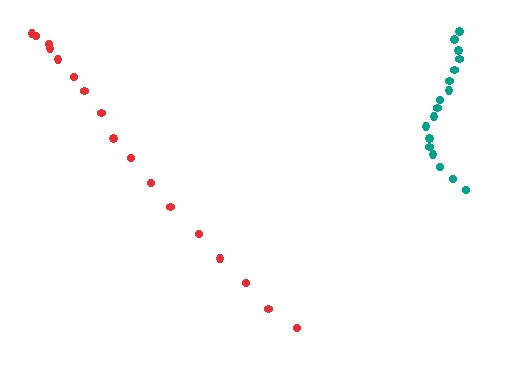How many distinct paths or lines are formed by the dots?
There are 2 distinct paths.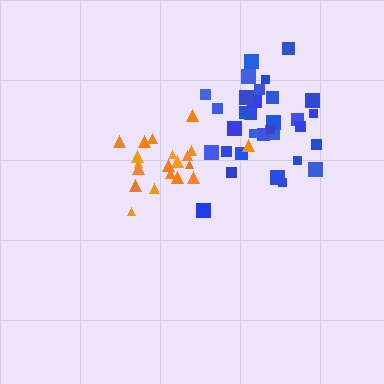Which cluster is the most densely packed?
Orange.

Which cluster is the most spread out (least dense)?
Blue.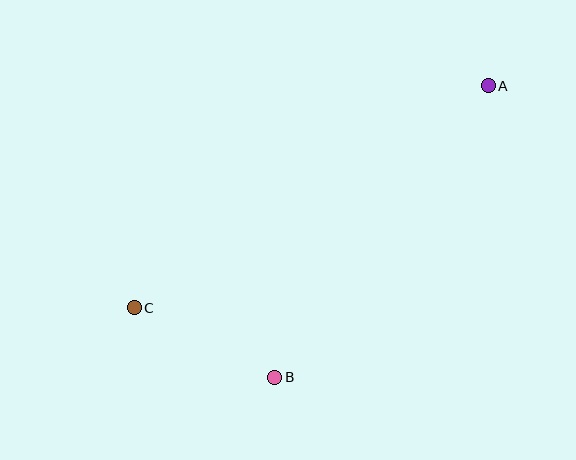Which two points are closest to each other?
Points B and C are closest to each other.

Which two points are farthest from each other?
Points A and C are farthest from each other.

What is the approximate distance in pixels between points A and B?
The distance between A and B is approximately 362 pixels.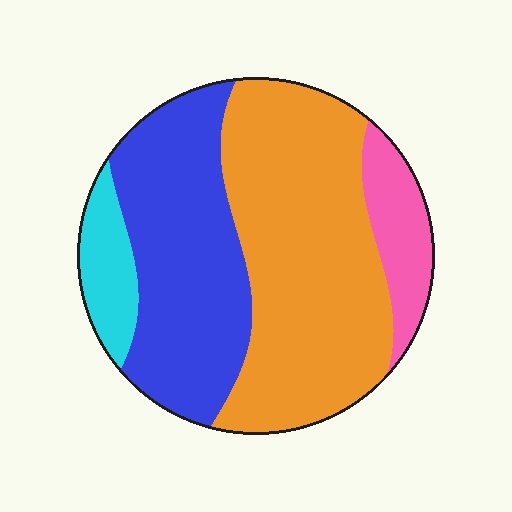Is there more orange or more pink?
Orange.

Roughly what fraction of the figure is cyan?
Cyan covers 8% of the figure.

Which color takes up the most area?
Orange, at roughly 45%.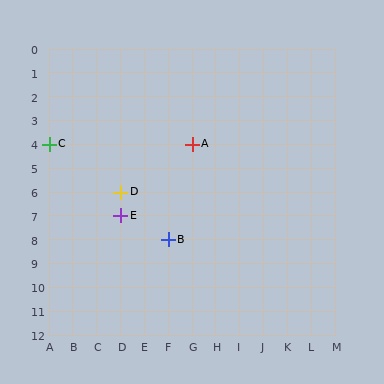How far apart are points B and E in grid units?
Points B and E are 2 columns and 1 row apart (about 2.2 grid units diagonally).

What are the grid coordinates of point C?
Point C is at grid coordinates (A, 4).